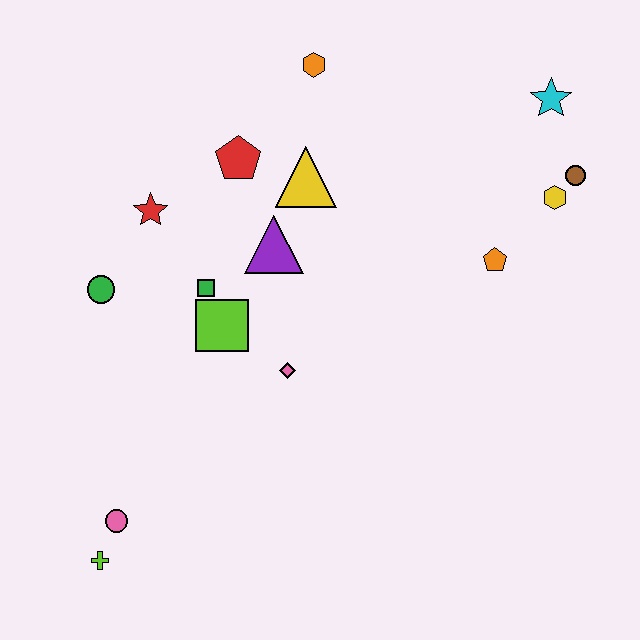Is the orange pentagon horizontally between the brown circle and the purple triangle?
Yes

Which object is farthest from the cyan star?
The lime cross is farthest from the cyan star.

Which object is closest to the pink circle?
The lime cross is closest to the pink circle.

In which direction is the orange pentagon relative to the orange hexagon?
The orange pentagon is below the orange hexagon.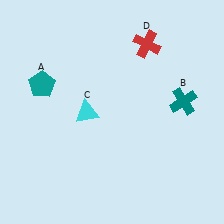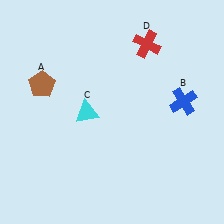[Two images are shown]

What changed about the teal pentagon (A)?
In Image 1, A is teal. In Image 2, it changed to brown.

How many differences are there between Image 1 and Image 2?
There are 2 differences between the two images.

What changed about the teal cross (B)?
In Image 1, B is teal. In Image 2, it changed to blue.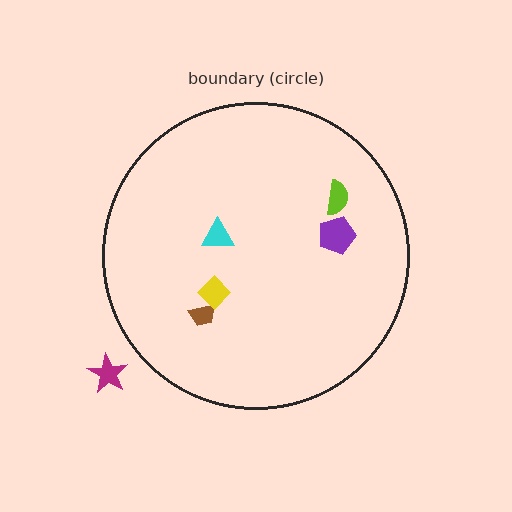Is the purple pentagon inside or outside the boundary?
Inside.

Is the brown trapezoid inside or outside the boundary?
Inside.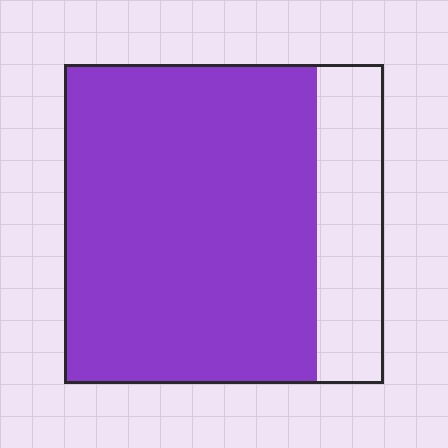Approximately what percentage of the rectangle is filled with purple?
Approximately 80%.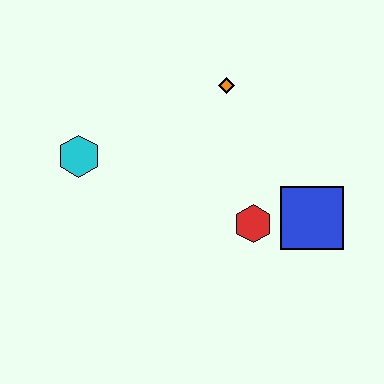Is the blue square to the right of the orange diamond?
Yes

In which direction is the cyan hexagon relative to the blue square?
The cyan hexagon is to the left of the blue square.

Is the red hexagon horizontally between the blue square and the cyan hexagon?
Yes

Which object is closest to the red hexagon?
The blue square is closest to the red hexagon.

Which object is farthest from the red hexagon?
The cyan hexagon is farthest from the red hexagon.